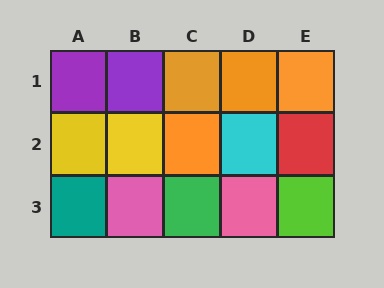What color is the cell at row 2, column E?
Red.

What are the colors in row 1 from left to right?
Purple, purple, orange, orange, orange.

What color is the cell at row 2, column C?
Orange.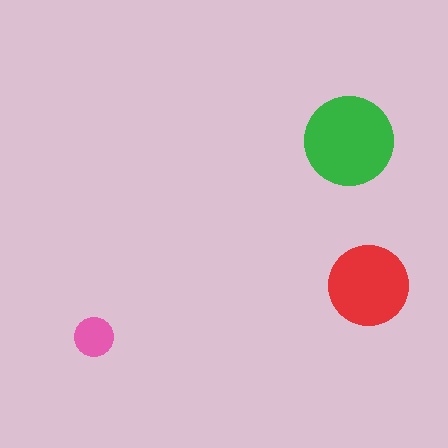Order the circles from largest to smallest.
the green one, the red one, the pink one.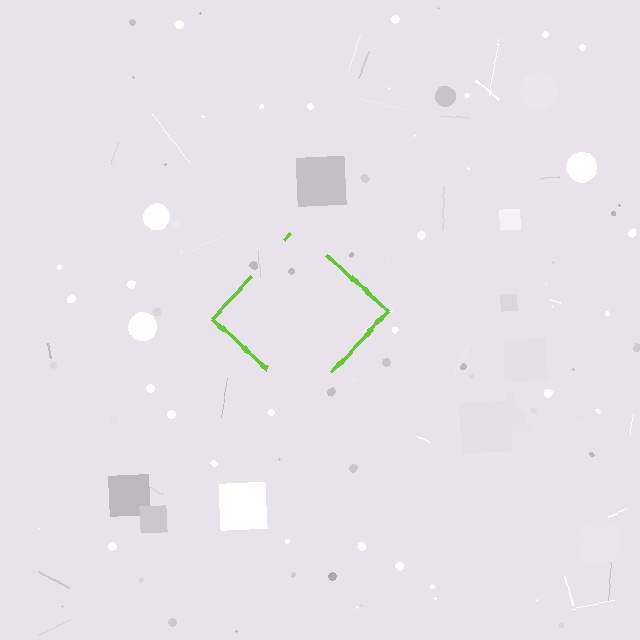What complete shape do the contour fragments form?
The contour fragments form a diamond.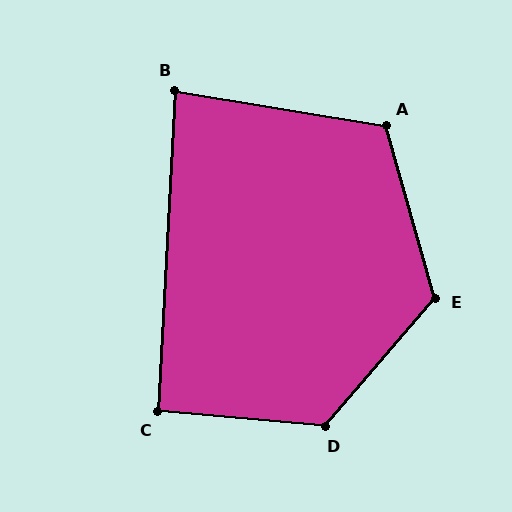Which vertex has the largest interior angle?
D, at approximately 125 degrees.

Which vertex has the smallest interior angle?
B, at approximately 84 degrees.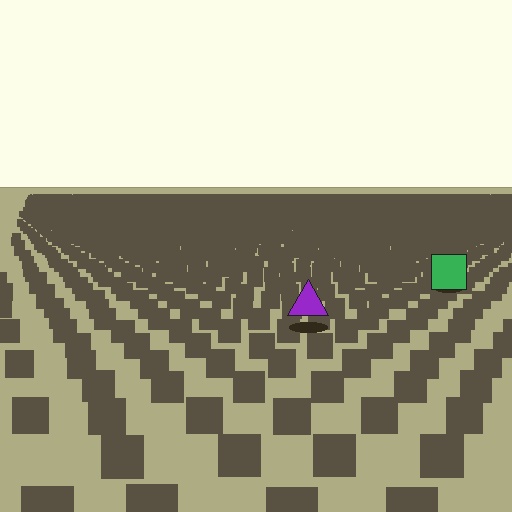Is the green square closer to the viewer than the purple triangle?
No. The purple triangle is closer — you can tell from the texture gradient: the ground texture is coarser near it.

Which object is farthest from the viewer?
The green square is farthest from the viewer. It appears smaller and the ground texture around it is denser.